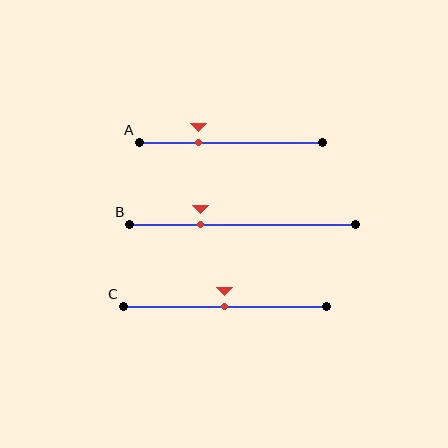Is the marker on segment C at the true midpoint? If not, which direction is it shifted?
Yes, the marker on segment C is at the true midpoint.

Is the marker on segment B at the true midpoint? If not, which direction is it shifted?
No, the marker on segment B is shifted to the left by about 18% of the segment length.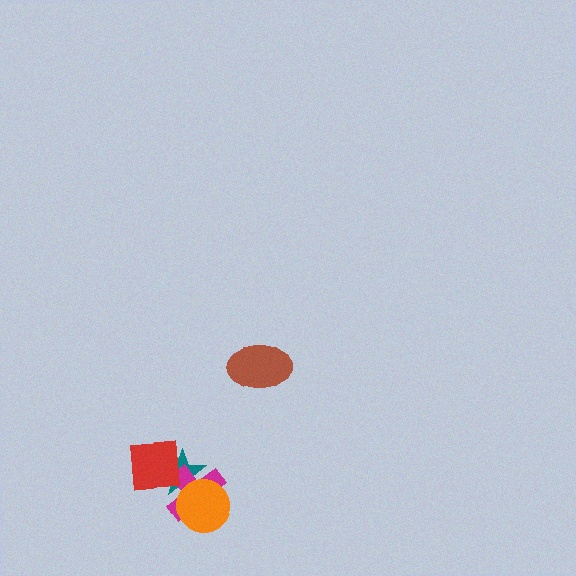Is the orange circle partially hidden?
No, no other shape covers it.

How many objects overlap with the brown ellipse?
0 objects overlap with the brown ellipse.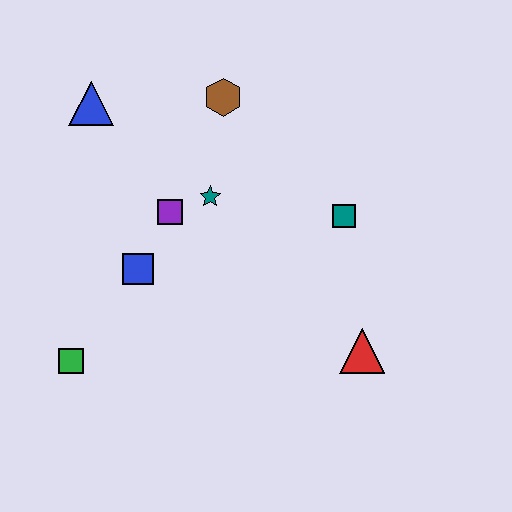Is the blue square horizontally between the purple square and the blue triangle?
Yes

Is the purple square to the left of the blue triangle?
No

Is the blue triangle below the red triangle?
No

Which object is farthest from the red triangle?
The blue triangle is farthest from the red triangle.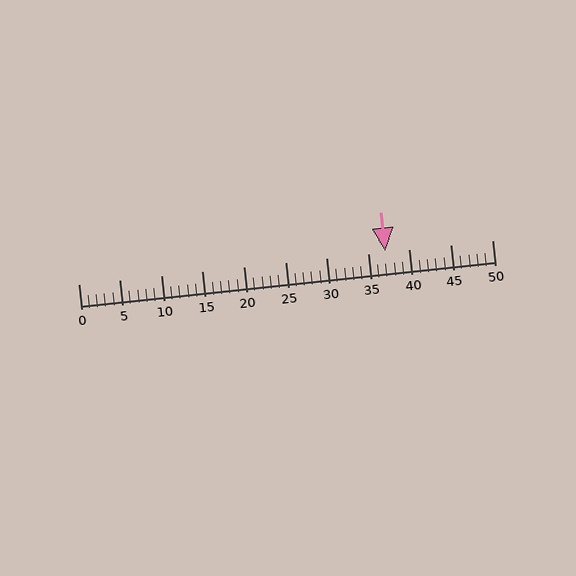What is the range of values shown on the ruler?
The ruler shows values from 0 to 50.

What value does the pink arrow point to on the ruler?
The pink arrow points to approximately 37.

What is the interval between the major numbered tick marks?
The major tick marks are spaced 5 units apart.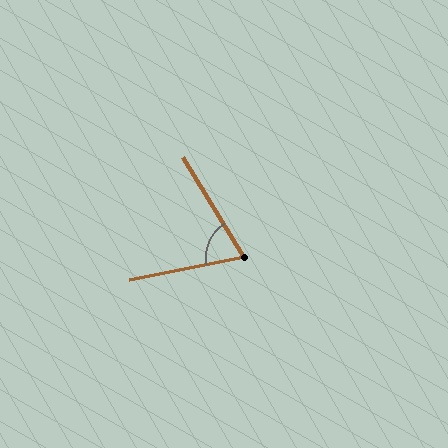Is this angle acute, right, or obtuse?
It is acute.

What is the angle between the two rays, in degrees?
Approximately 69 degrees.